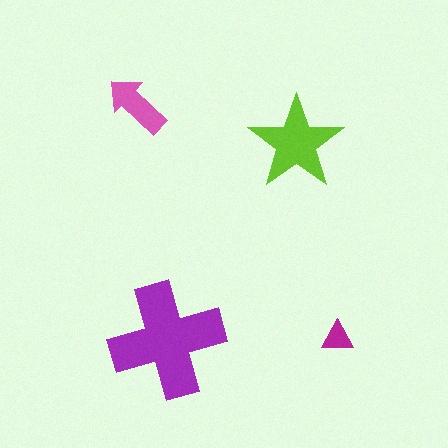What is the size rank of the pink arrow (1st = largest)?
3rd.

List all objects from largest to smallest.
The purple cross, the lime star, the pink arrow, the magenta triangle.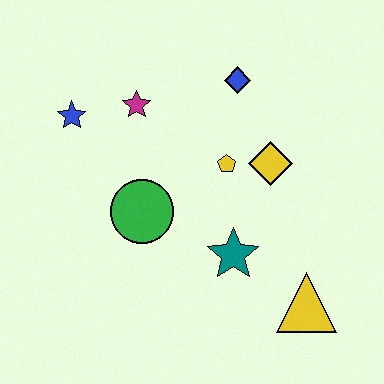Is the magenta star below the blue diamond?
Yes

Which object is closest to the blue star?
The magenta star is closest to the blue star.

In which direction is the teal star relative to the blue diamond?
The teal star is below the blue diamond.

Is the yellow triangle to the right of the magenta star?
Yes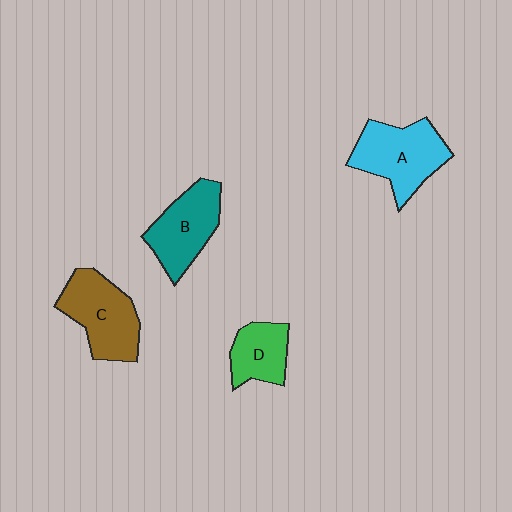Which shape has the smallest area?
Shape D (green).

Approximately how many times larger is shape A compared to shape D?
Approximately 1.6 times.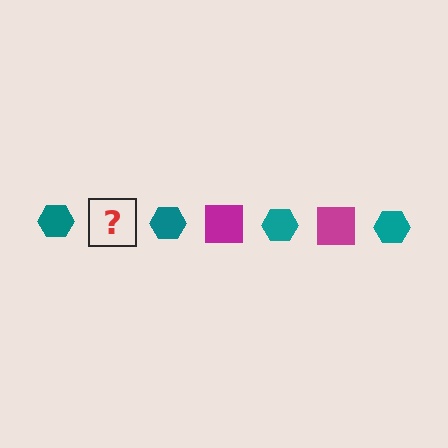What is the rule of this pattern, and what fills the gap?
The rule is that the pattern alternates between teal hexagon and magenta square. The gap should be filled with a magenta square.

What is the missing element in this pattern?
The missing element is a magenta square.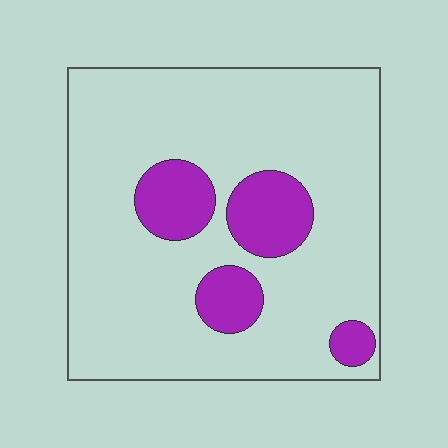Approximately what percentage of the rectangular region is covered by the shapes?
Approximately 15%.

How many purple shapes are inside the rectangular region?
4.